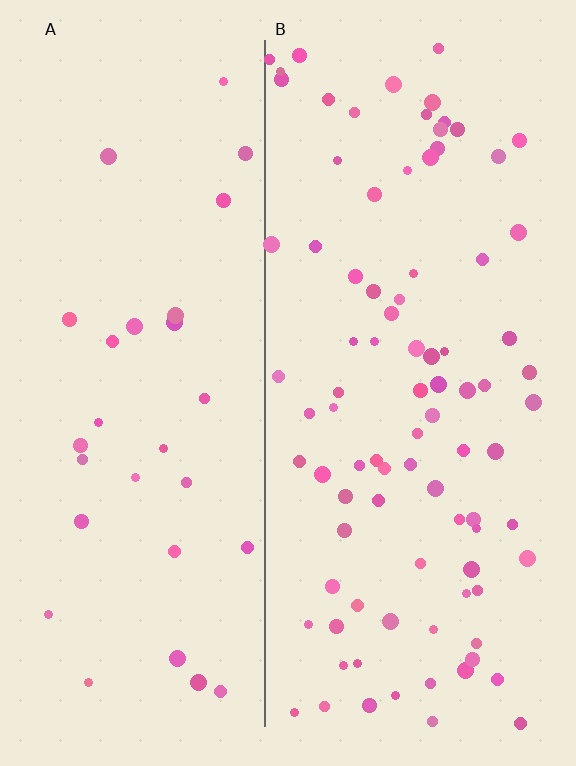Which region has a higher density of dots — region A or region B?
B (the right).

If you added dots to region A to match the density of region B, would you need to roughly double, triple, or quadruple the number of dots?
Approximately triple.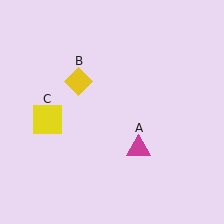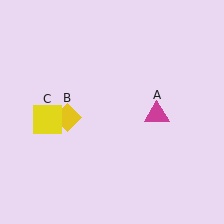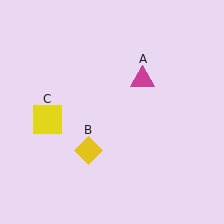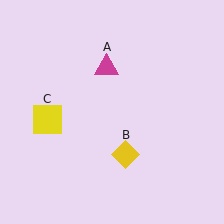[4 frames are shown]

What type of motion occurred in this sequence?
The magenta triangle (object A), yellow diamond (object B) rotated counterclockwise around the center of the scene.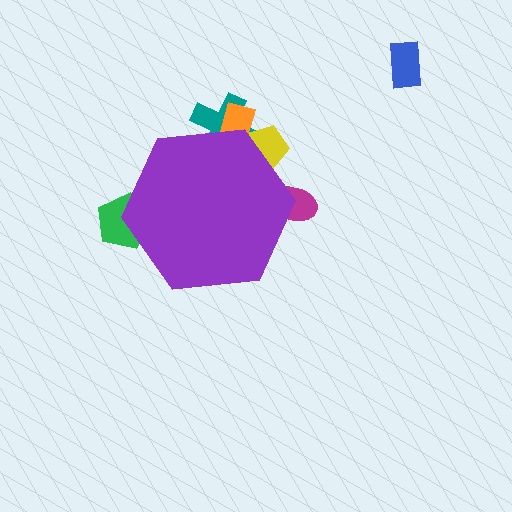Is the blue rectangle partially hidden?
No, the blue rectangle is fully visible.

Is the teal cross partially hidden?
Yes, the teal cross is partially hidden behind the purple hexagon.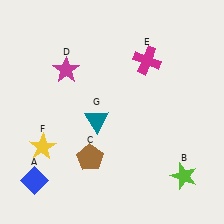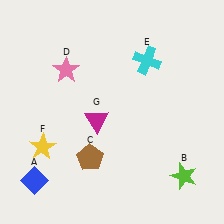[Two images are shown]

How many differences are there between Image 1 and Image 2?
There are 3 differences between the two images.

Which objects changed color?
D changed from magenta to pink. E changed from magenta to cyan. G changed from teal to magenta.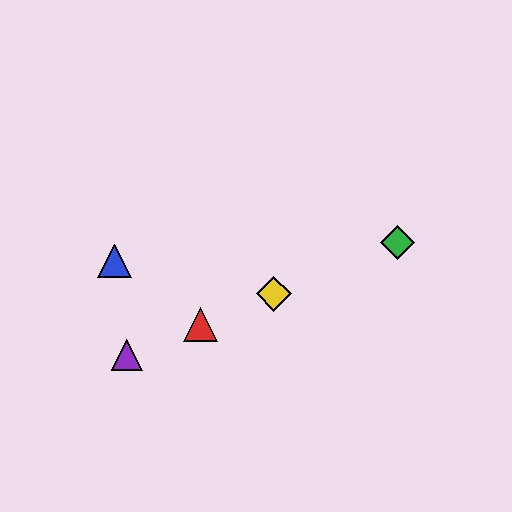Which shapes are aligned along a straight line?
The red triangle, the green diamond, the yellow diamond, the purple triangle are aligned along a straight line.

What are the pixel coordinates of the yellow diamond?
The yellow diamond is at (274, 294).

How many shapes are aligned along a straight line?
4 shapes (the red triangle, the green diamond, the yellow diamond, the purple triangle) are aligned along a straight line.